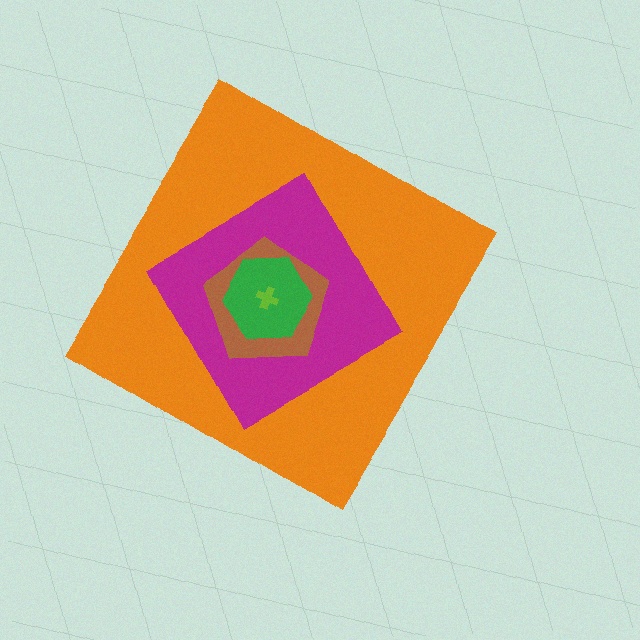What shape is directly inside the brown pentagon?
The green hexagon.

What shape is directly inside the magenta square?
The brown pentagon.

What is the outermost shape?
The orange diamond.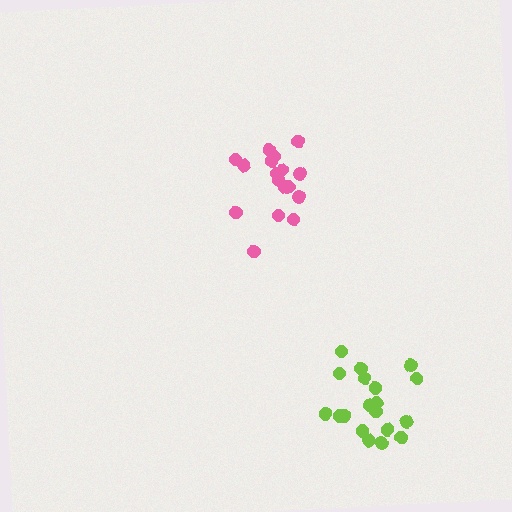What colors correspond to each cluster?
The clusters are colored: lime, pink.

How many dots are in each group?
Group 1: 20 dots, Group 2: 18 dots (38 total).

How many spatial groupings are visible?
There are 2 spatial groupings.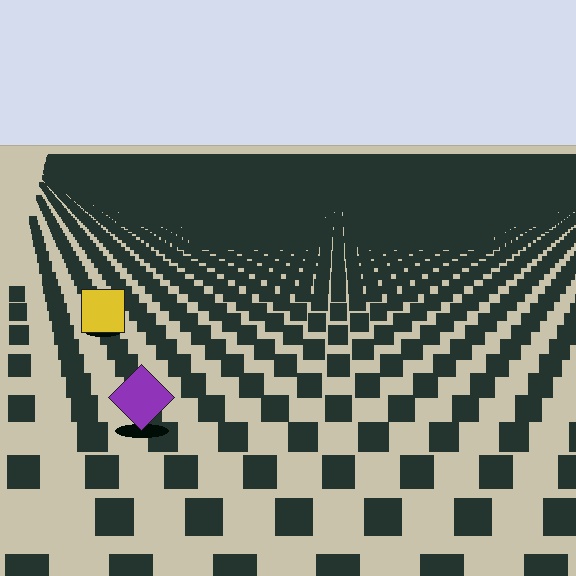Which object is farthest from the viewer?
The yellow square is farthest from the viewer. It appears smaller and the ground texture around it is denser.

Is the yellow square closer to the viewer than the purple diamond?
No. The purple diamond is closer — you can tell from the texture gradient: the ground texture is coarser near it.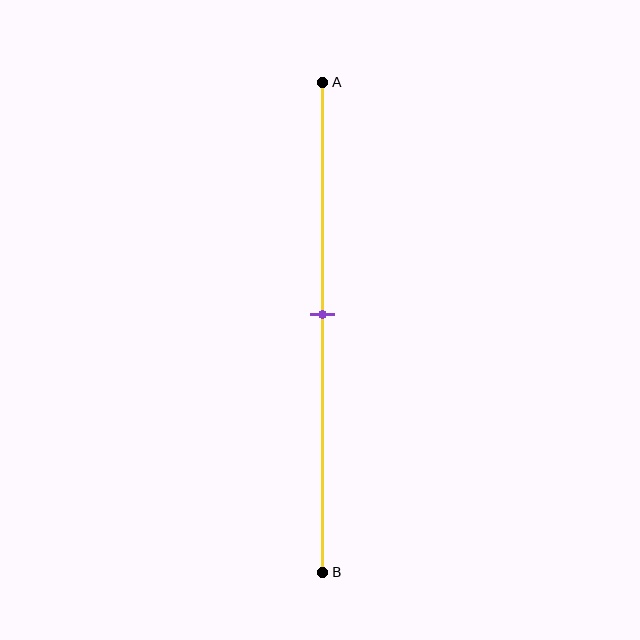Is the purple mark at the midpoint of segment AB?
Yes, the mark is approximately at the midpoint.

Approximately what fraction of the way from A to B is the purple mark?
The purple mark is approximately 45% of the way from A to B.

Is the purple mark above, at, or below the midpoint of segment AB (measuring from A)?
The purple mark is approximately at the midpoint of segment AB.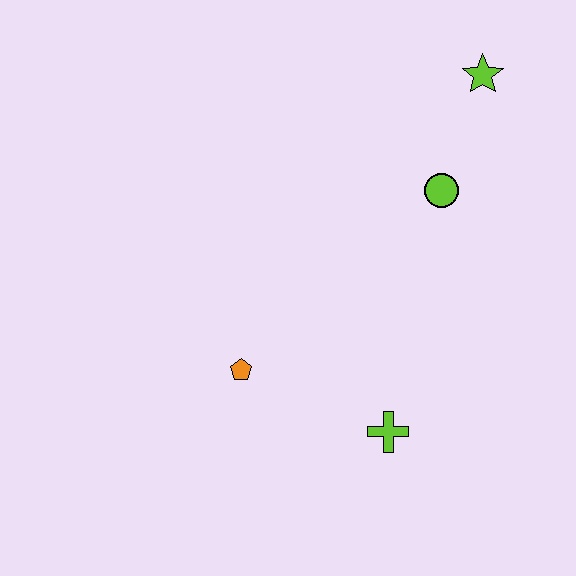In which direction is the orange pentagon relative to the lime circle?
The orange pentagon is to the left of the lime circle.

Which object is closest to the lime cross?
The orange pentagon is closest to the lime cross.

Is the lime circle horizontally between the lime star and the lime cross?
Yes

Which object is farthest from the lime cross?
The lime star is farthest from the lime cross.